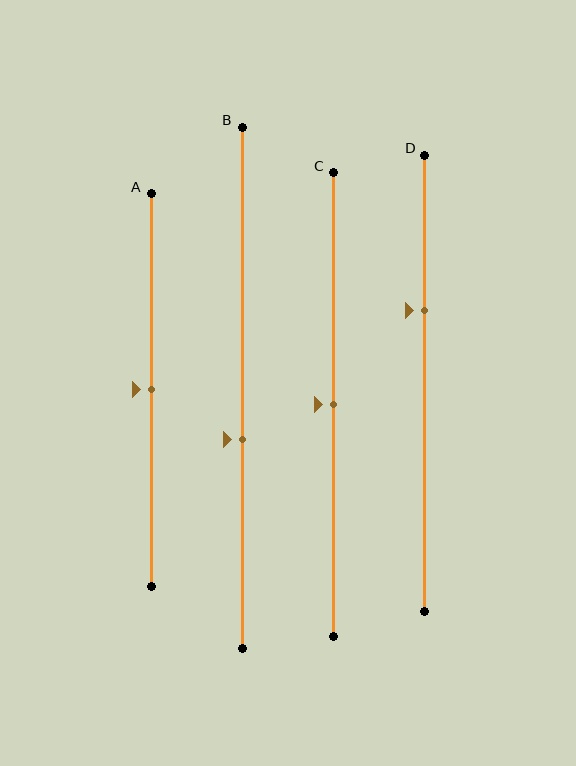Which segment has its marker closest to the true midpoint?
Segment A has its marker closest to the true midpoint.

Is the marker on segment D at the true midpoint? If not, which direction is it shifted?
No, the marker on segment D is shifted upward by about 16% of the segment length.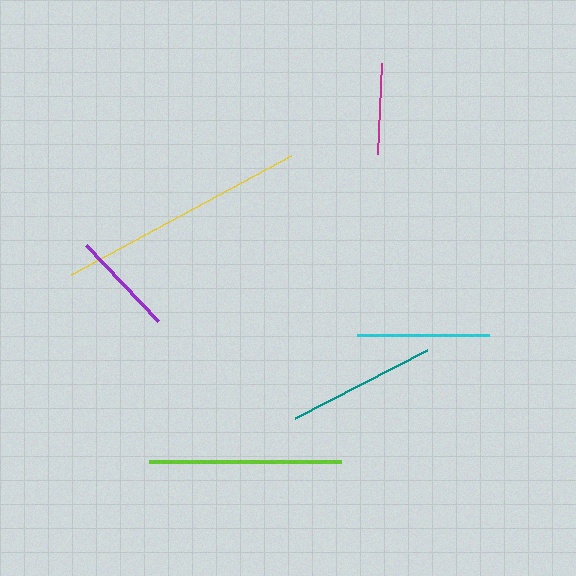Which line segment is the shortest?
The magenta line is the shortest at approximately 92 pixels.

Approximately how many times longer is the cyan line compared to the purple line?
The cyan line is approximately 1.3 times the length of the purple line.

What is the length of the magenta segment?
The magenta segment is approximately 92 pixels long.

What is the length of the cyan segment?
The cyan segment is approximately 132 pixels long.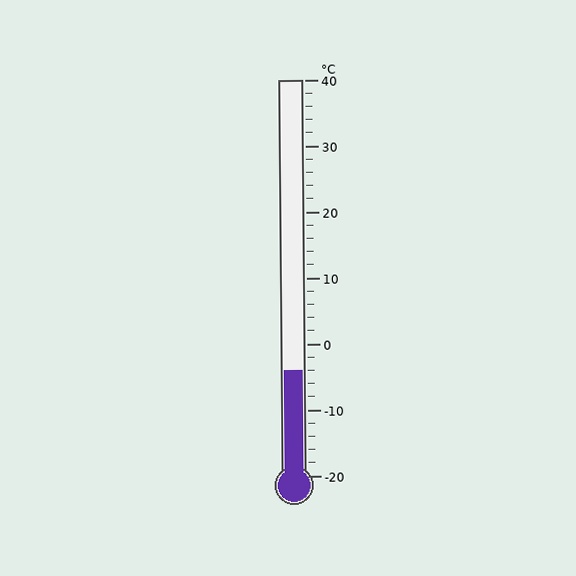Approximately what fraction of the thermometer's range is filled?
The thermometer is filled to approximately 25% of its range.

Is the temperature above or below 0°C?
The temperature is below 0°C.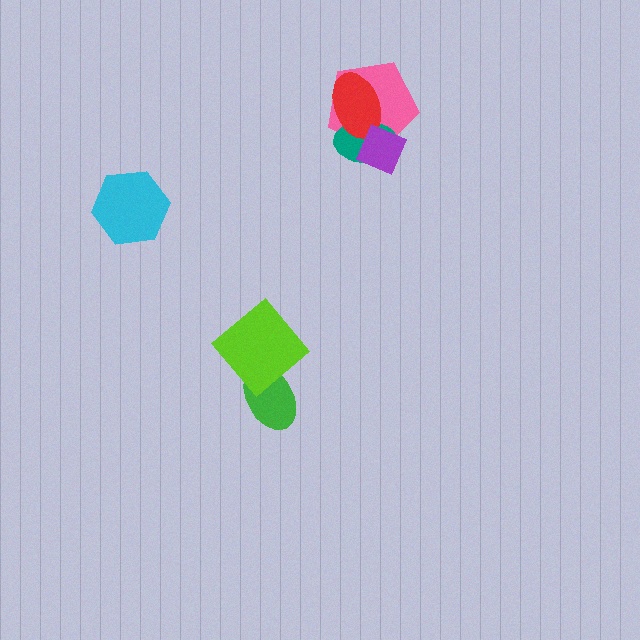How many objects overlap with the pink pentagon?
3 objects overlap with the pink pentagon.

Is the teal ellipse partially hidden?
Yes, it is partially covered by another shape.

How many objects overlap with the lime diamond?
1 object overlaps with the lime diamond.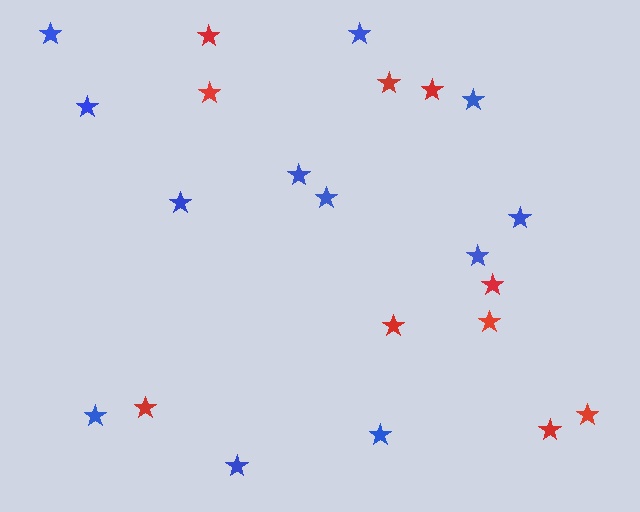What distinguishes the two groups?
There are 2 groups: one group of blue stars (12) and one group of red stars (10).